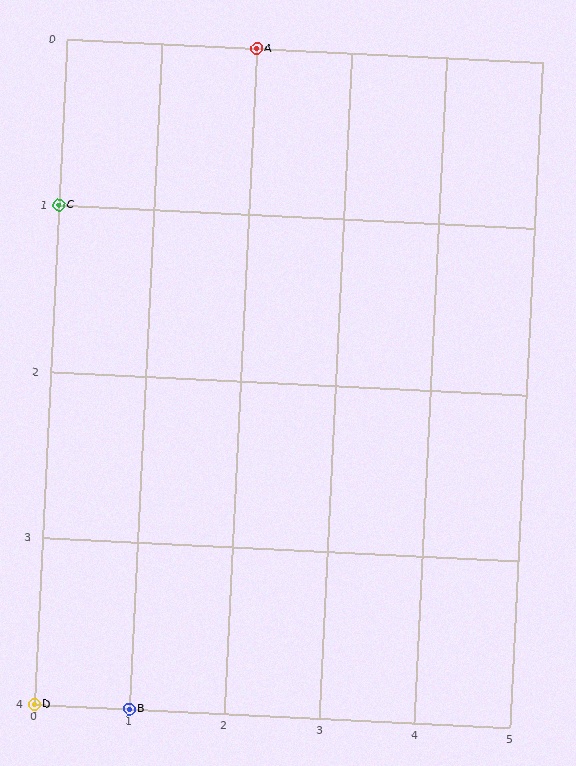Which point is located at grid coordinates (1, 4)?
Point B is at (1, 4).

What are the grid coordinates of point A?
Point A is at grid coordinates (2, 0).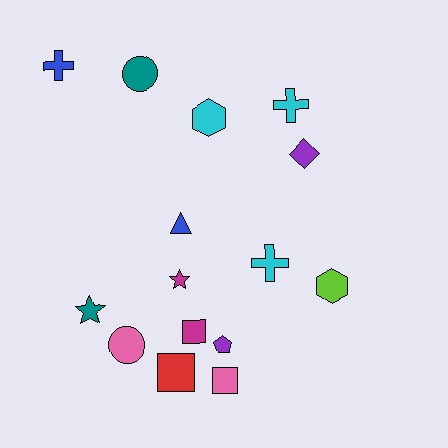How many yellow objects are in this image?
There are no yellow objects.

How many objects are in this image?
There are 15 objects.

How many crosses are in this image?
There are 3 crosses.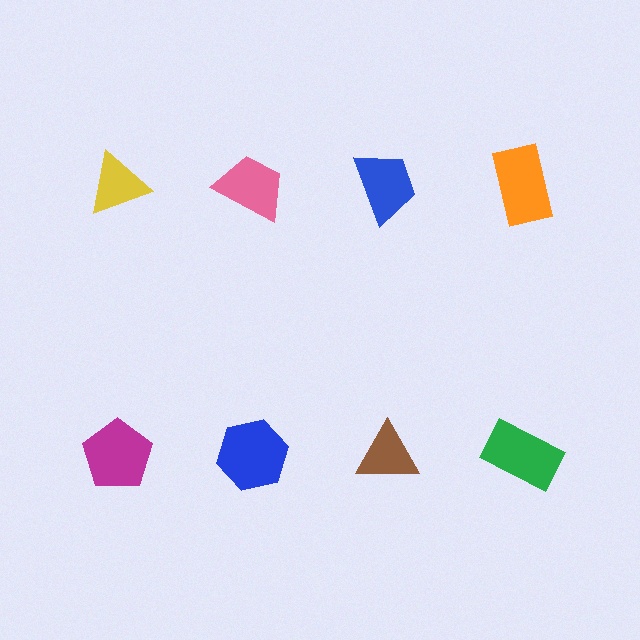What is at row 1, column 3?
A blue trapezoid.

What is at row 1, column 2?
A pink trapezoid.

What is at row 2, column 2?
A blue hexagon.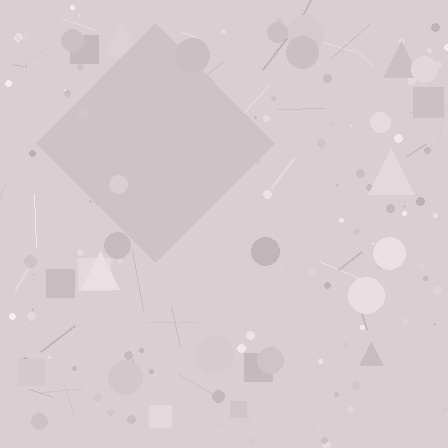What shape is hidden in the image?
A diamond is hidden in the image.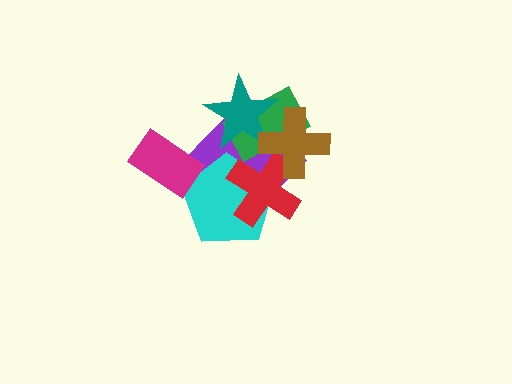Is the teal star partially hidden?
Yes, it is partially covered by another shape.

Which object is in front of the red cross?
The brown cross is in front of the red cross.